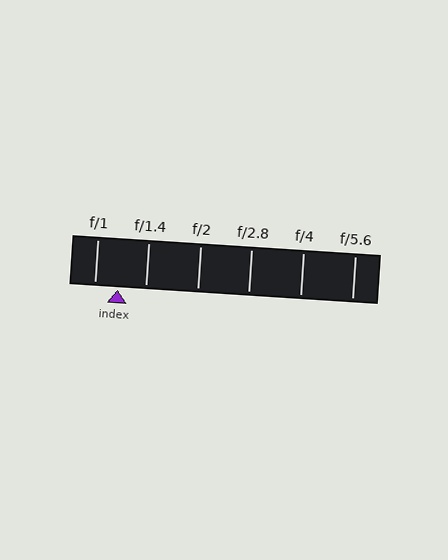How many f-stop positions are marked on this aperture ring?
There are 6 f-stop positions marked.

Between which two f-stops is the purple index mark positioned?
The index mark is between f/1 and f/1.4.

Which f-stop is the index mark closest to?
The index mark is closest to f/1.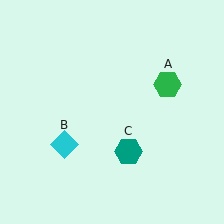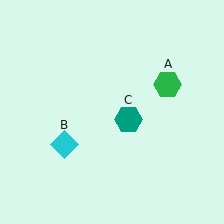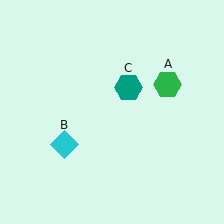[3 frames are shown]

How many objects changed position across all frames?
1 object changed position: teal hexagon (object C).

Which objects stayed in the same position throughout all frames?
Green hexagon (object A) and cyan diamond (object B) remained stationary.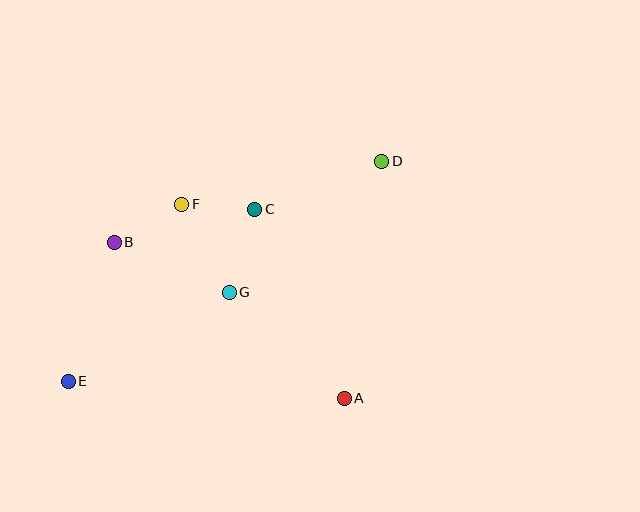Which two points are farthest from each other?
Points D and E are farthest from each other.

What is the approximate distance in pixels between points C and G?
The distance between C and G is approximately 87 pixels.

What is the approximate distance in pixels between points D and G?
The distance between D and G is approximately 201 pixels.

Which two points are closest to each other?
Points C and F are closest to each other.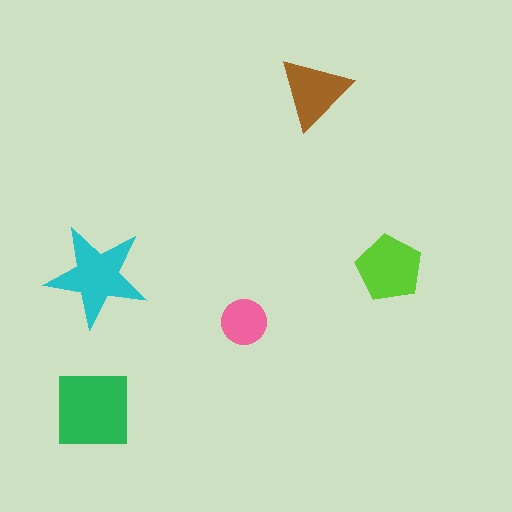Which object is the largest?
The green square.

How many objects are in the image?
There are 5 objects in the image.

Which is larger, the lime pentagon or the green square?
The green square.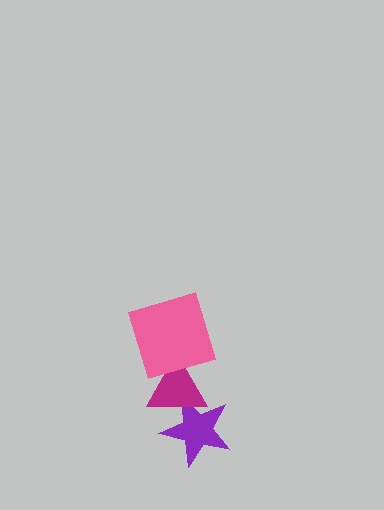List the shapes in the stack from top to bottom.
From top to bottom: the pink square, the magenta triangle, the purple star.